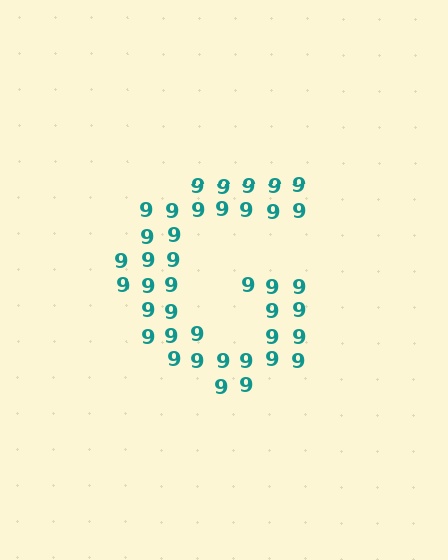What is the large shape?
The large shape is the letter G.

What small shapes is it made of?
It is made of small digit 9's.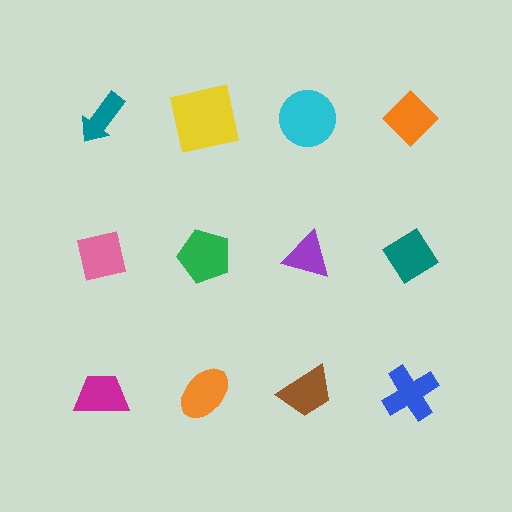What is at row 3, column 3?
A brown trapezoid.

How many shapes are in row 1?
4 shapes.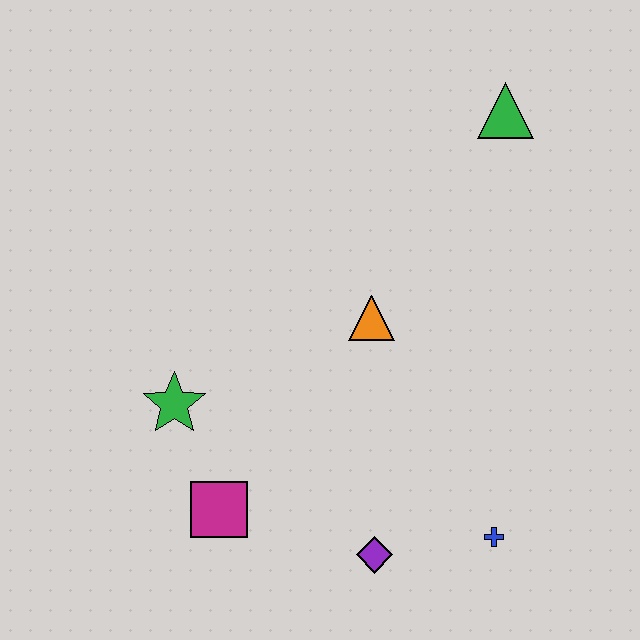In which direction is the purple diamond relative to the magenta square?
The purple diamond is to the right of the magenta square.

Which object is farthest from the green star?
The green triangle is farthest from the green star.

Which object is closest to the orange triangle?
The green star is closest to the orange triangle.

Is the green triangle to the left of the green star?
No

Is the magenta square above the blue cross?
Yes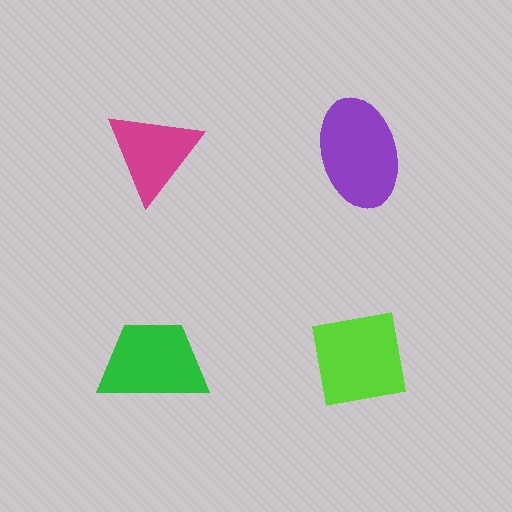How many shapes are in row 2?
2 shapes.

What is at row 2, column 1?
A green trapezoid.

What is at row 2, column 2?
A lime square.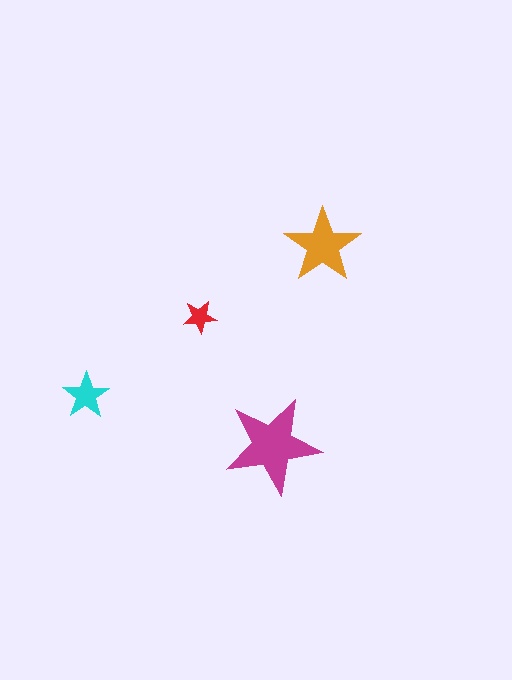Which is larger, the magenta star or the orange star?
The magenta one.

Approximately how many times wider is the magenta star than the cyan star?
About 2 times wider.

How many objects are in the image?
There are 4 objects in the image.